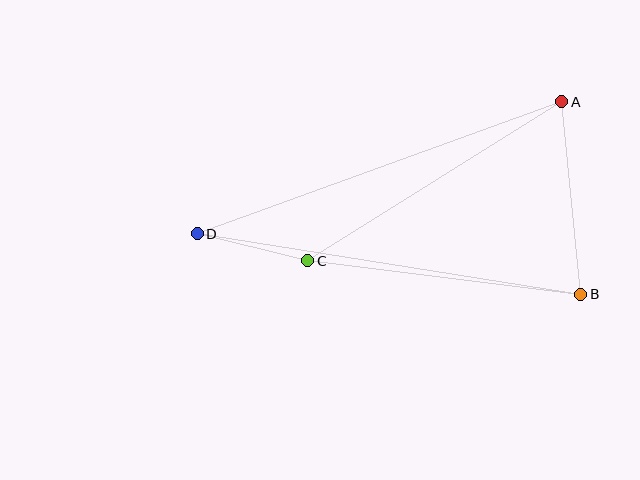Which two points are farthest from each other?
Points B and D are farthest from each other.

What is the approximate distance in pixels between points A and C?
The distance between A and C is approximately 300 pixels.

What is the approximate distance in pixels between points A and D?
The distance between A and D is approximately 387 pixels.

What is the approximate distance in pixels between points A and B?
The distance between A and B is approximately 193 pixels.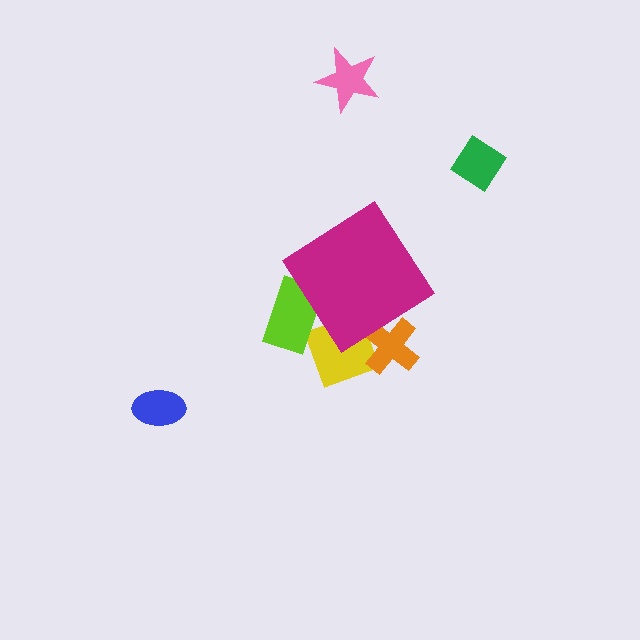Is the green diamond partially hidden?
No, the green diamond is fully visible.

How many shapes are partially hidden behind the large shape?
3 shapes are partially hidden.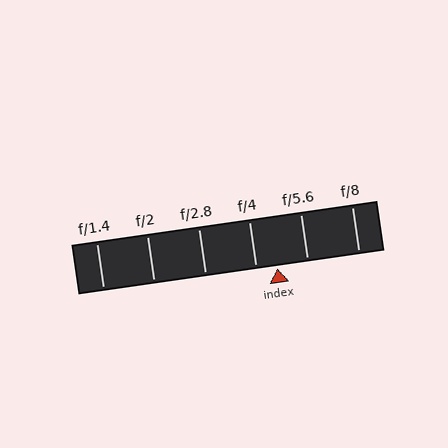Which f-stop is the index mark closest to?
The index mark is closest to f/4.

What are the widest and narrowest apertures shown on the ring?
The widest aperture shown is f/1.4 and the narrowest is f/8.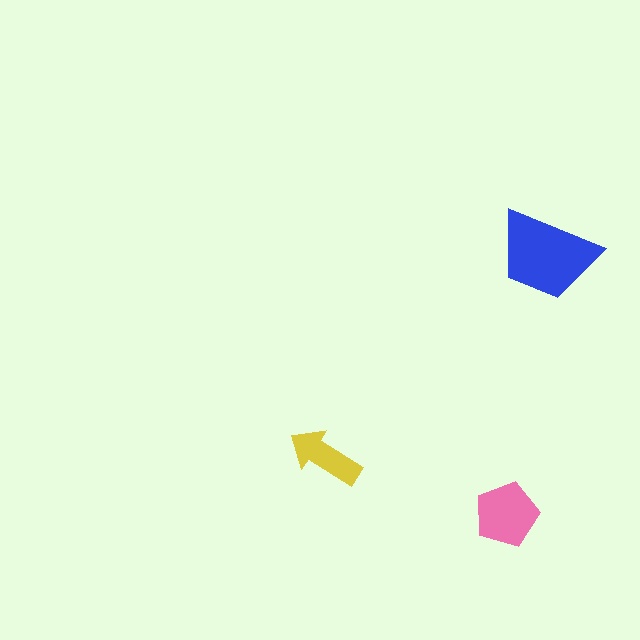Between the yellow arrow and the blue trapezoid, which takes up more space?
The blue trapezoid.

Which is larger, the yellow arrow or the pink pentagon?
The pink pentagon.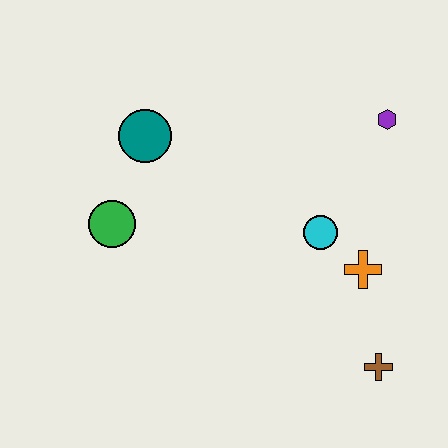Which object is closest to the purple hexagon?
The cyan circle is closest to the purple hexagon.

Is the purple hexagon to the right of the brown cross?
Yes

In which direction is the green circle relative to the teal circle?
The green circle is below the teal circle.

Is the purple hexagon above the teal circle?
Yes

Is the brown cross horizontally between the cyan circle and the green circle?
No